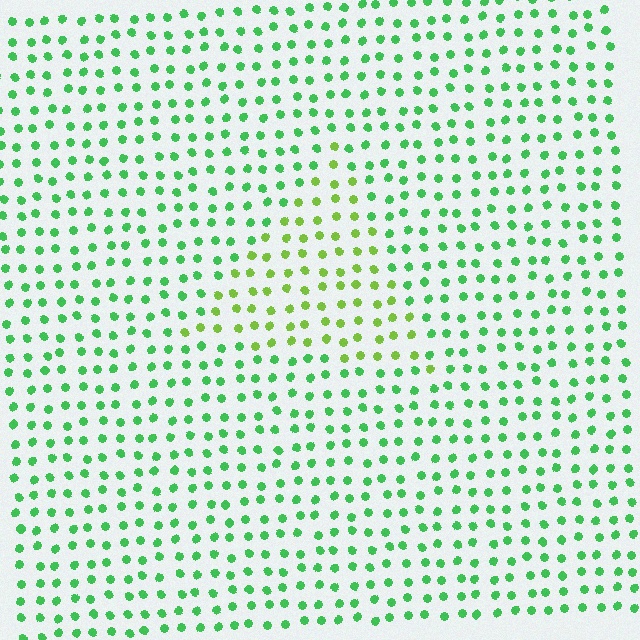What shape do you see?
I see a triangle.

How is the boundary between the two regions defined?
The boundary is defined purely by a slight shift in hue (about 37 degrees). Spacing, size, and orientation are identical on both sides.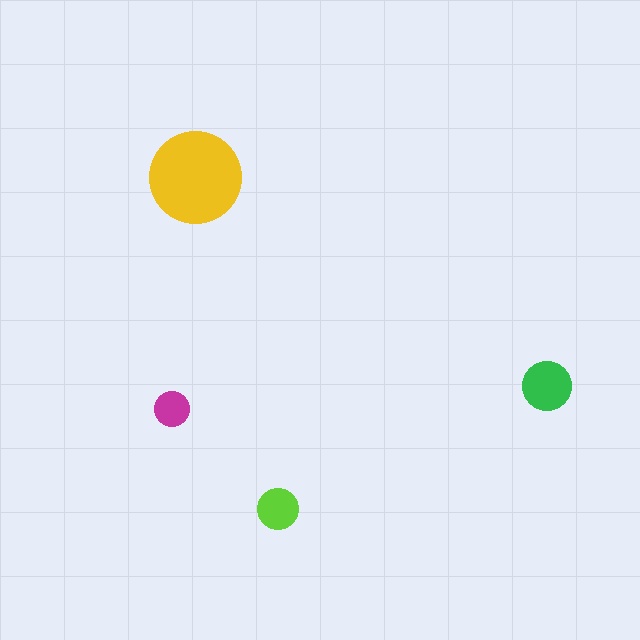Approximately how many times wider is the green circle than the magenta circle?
About 1.5 times wider.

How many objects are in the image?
There are 4 objects in the image.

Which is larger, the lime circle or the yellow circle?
The yellow one.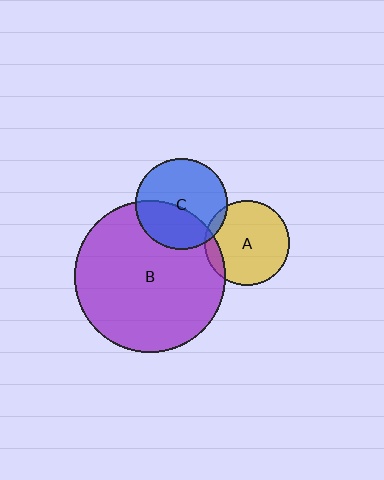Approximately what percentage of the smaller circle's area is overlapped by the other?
Approximately 40%.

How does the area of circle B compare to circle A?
Approximately 3.2 times.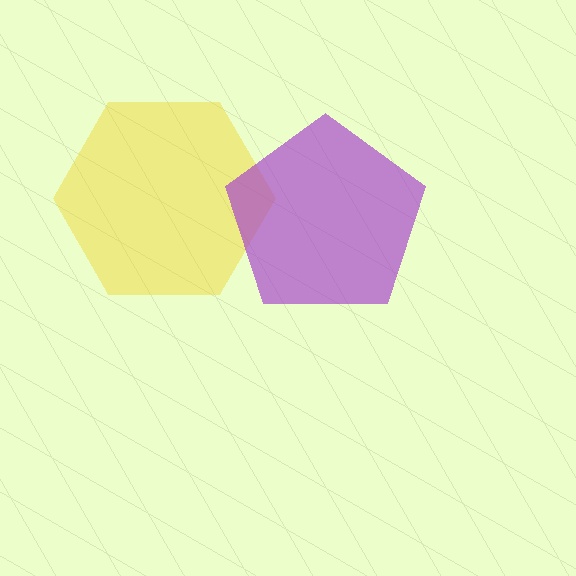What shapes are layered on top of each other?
The layered shapes are: a yellow hexagon, a purple pentagon.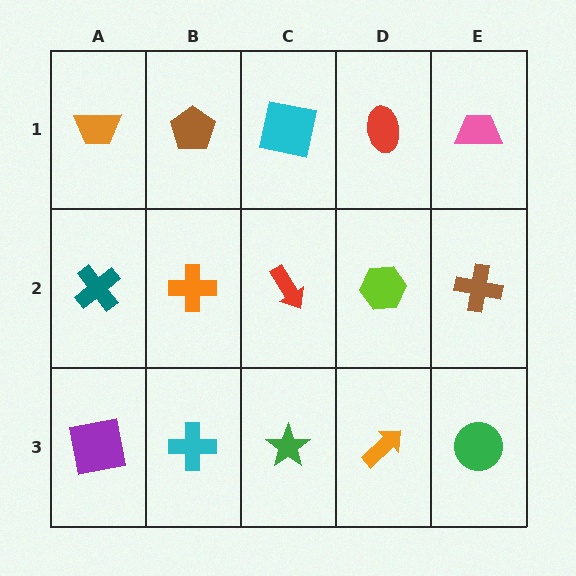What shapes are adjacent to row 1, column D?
A lime hexagon (row 2, column D), a cyan square (row 1, column C), a pink trapezoid (row 1, column E).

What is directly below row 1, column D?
A lime hexagon.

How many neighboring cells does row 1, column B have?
3.